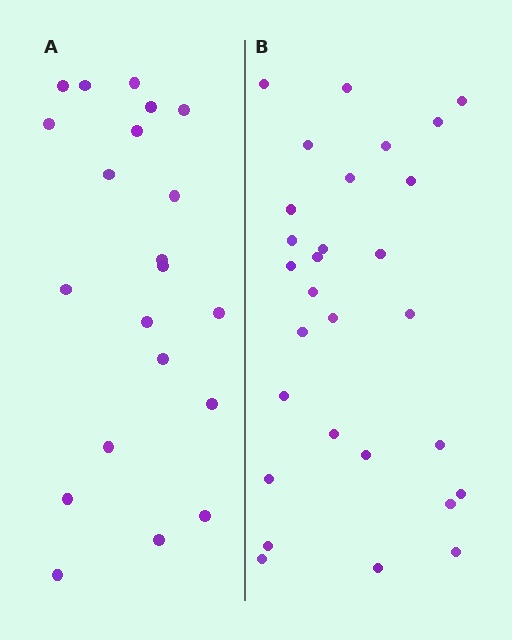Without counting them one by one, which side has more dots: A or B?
Region B (the right region) has more dots.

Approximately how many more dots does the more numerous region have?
Region B has roughly 8 or so more dots than region A.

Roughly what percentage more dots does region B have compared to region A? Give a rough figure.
About 40% more.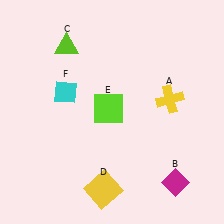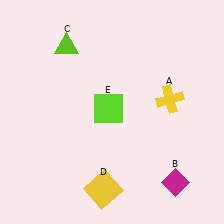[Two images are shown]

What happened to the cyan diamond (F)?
The cyan diamond (F) was removed in Image 2. It was in the top-left area of Image 1.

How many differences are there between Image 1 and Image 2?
There is 1 difference between the two images.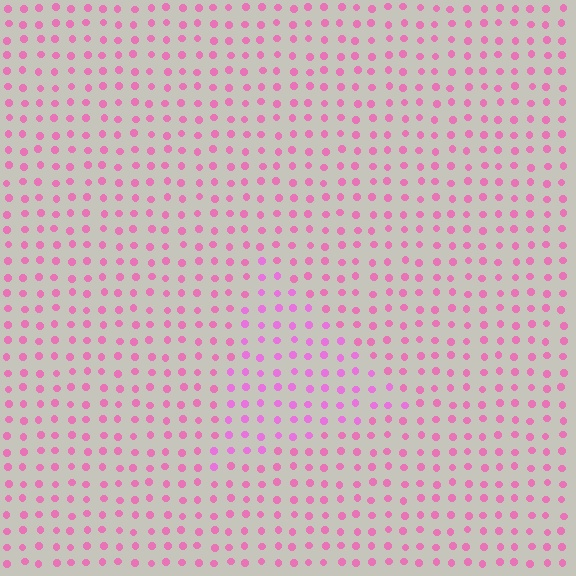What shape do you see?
I see a triangle.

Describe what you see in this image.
The image is filled with small pink elements in a uniform arrangement. A triangle-shaped region is visible where the elements are tinted to a slightly different hue, forming a subtle color boundary.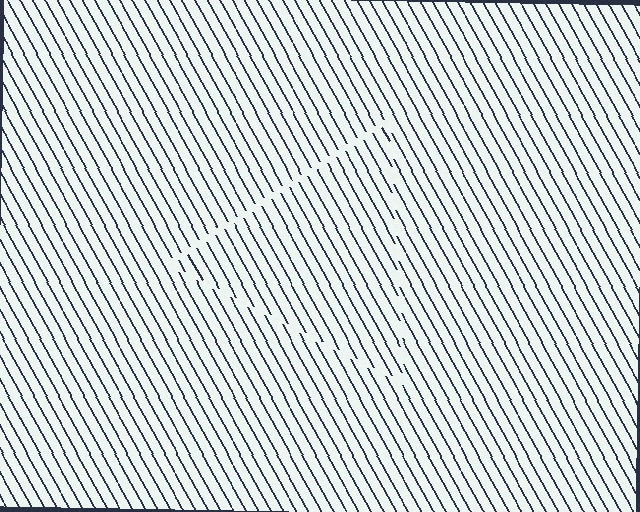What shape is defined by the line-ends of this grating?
An illusory triangle. The interior of the shape contains the same grating, shifted by half a period — the contour is defined by the phase discontinuity where line-ends from the inner and outer gratings abut.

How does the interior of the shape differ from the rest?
The interior of the shape contains the same grating, shifted by half a period — the contour is defined by the phase discontinuity where line-ends from the inner and outer gratings abut.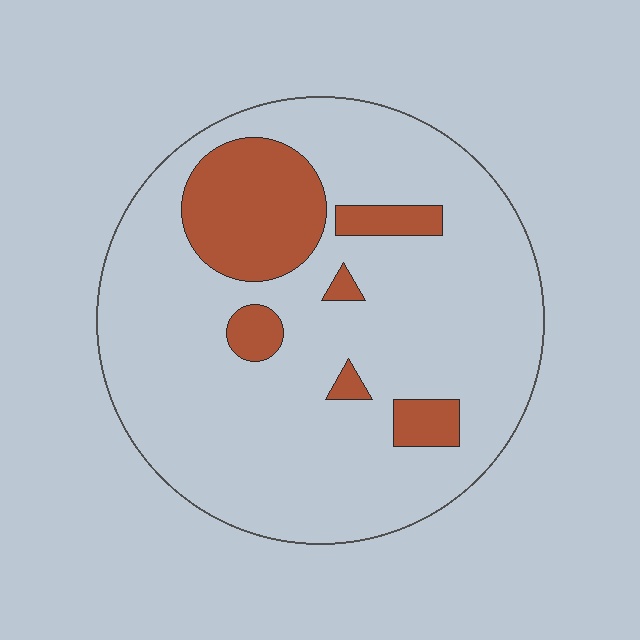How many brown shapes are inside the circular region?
6.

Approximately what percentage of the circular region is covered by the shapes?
Approximately 20%.